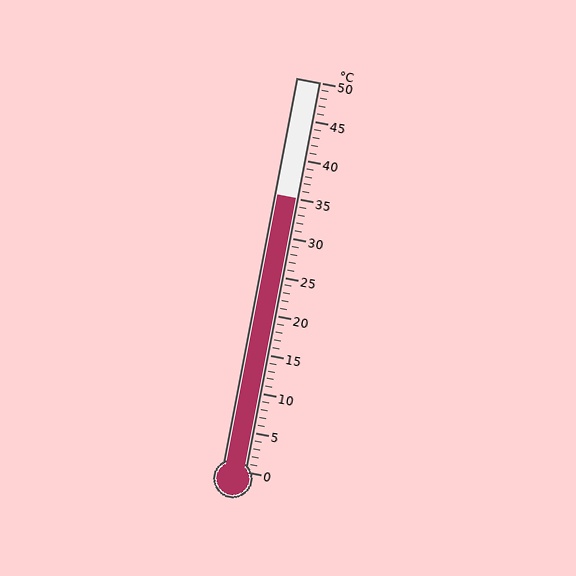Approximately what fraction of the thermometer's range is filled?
The thermometer is filled to approximately 70% of its range.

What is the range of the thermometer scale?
The thermometer scale ranges from 0°C to 50°C.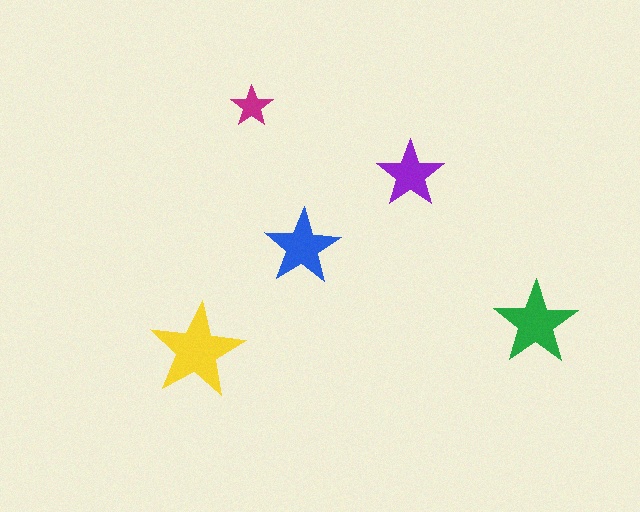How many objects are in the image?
There are 5 objects in the image.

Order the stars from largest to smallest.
the yellow one, the green one, the blue one, the purple one, the magenta one.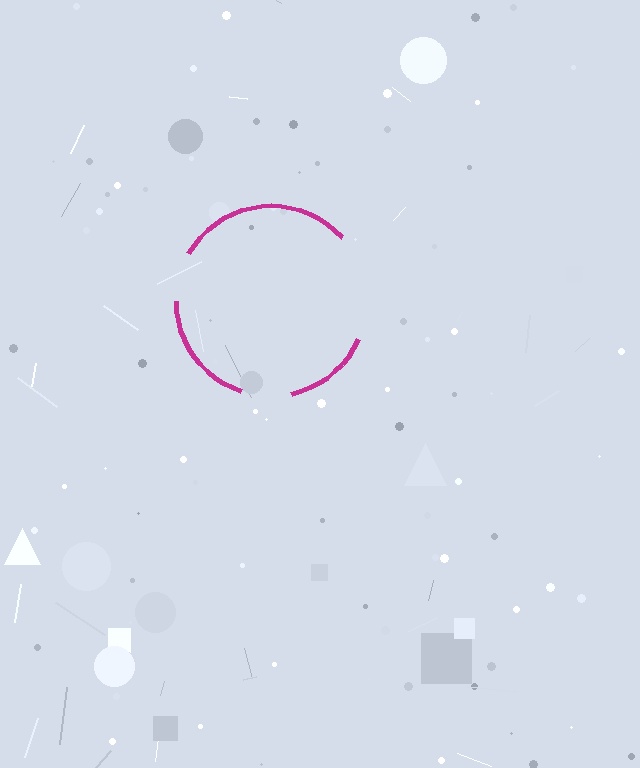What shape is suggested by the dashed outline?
The dashed outline suggests a circle.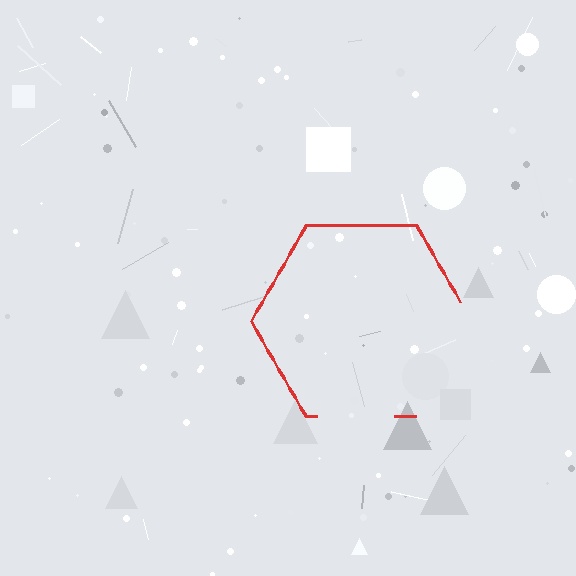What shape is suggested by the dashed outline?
The dashed outline suggests a hexagon.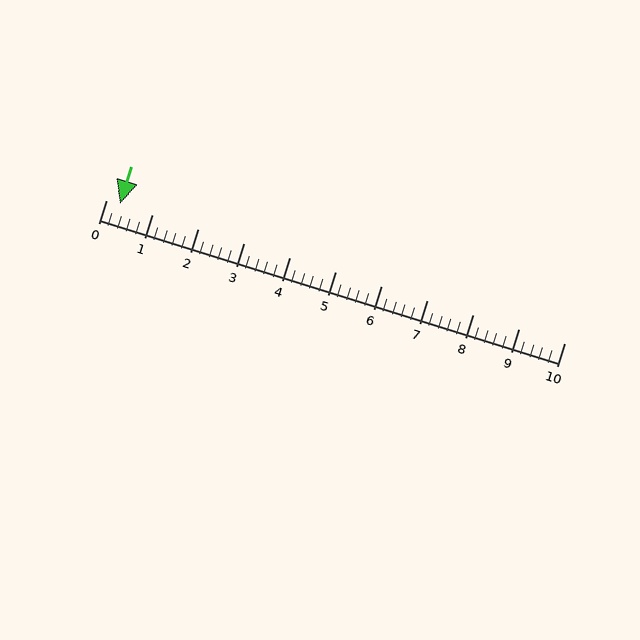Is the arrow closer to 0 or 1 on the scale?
The arrow is closer to 0.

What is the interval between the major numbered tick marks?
The major tick marks are spaced 1 units apart.